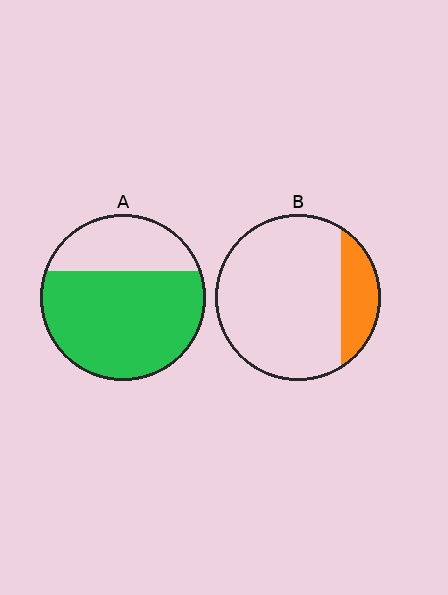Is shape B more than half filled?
No.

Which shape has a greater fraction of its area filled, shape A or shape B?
Shape A.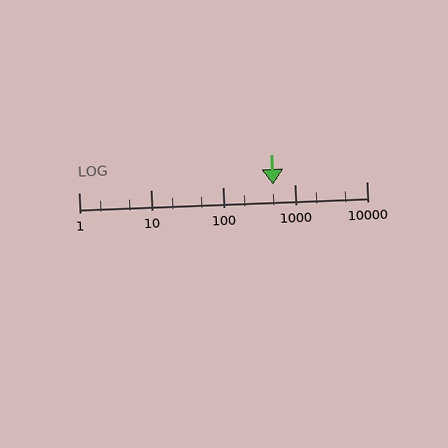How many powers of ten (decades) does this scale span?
The scale spans 4 decades, from 1 to 10000.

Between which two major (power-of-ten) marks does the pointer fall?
The pointer is between 100 and 1000.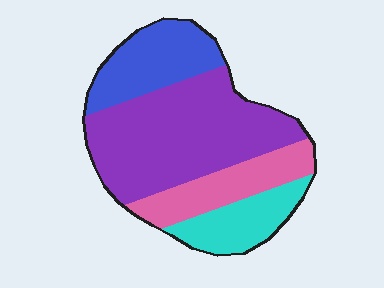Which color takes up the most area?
Purple, at roughly 45%.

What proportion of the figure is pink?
Pink covers about 20% of the figure.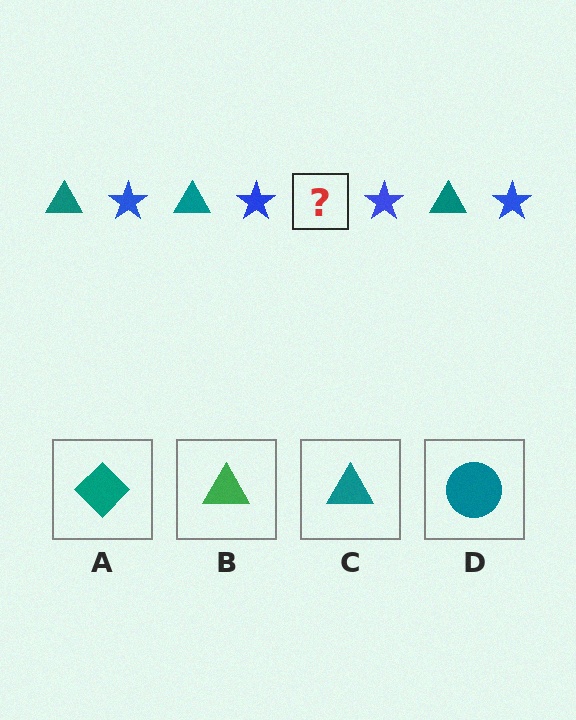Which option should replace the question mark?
Option C.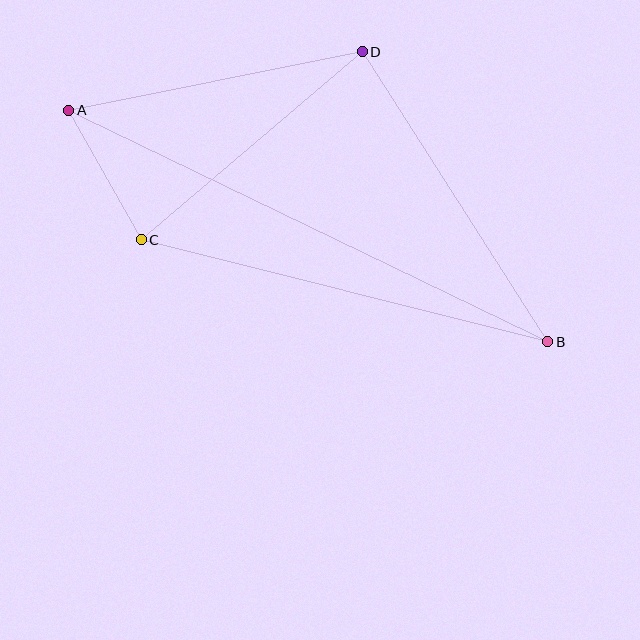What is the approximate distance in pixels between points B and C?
The distance between B and C is approximately 419 pixels.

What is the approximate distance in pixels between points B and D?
The distance between B and D is approximately 344 pixels.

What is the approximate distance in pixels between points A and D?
The distance between A and D is approximately 299 pixels.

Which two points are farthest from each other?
Points A and B are farthest from each other.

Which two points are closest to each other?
Points A and C are closest to each other.